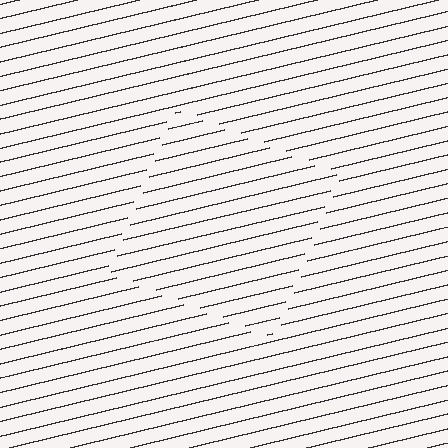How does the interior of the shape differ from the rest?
The interior of the shape contains the same grating, shifted by half a period — the contour is defined by the phase discontinuity where line-ends from the inner and outer gratings abut.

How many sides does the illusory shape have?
4 sides — the line-ends trace a square.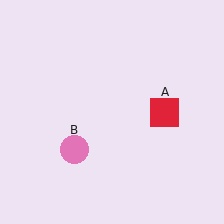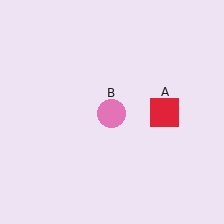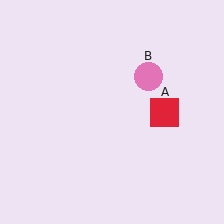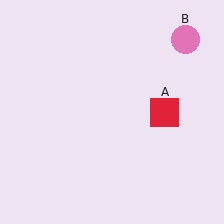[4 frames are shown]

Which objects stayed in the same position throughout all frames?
Red square (object A) remained stationary.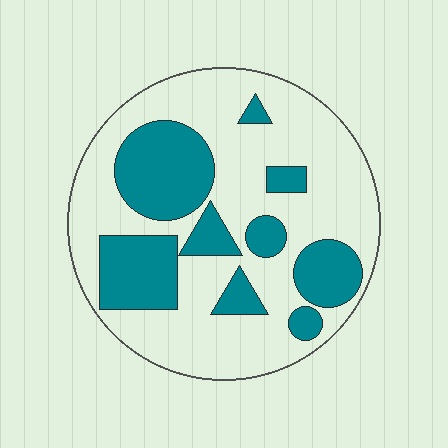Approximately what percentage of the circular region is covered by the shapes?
Approximately 30%.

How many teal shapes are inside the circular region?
9.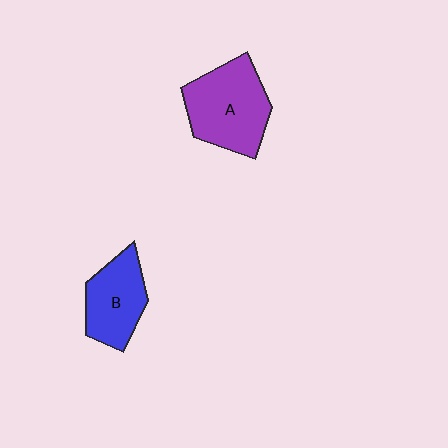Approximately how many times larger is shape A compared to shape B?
Approximately 1.4 times.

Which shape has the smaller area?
Shape B (blue).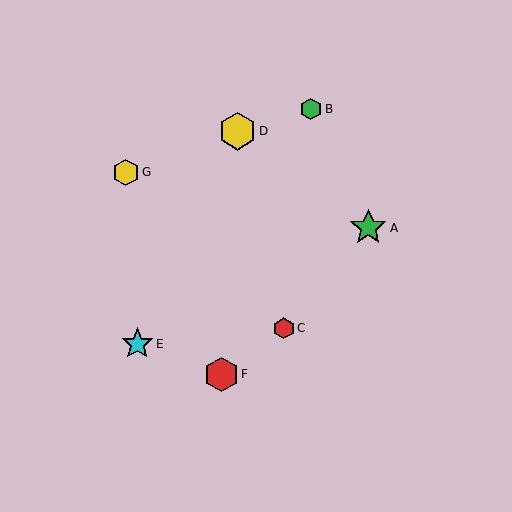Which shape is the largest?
The yellow hexagon (labeled D) is the largest.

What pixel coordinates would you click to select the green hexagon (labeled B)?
Click at (311, 109) to select the green hexagon B.